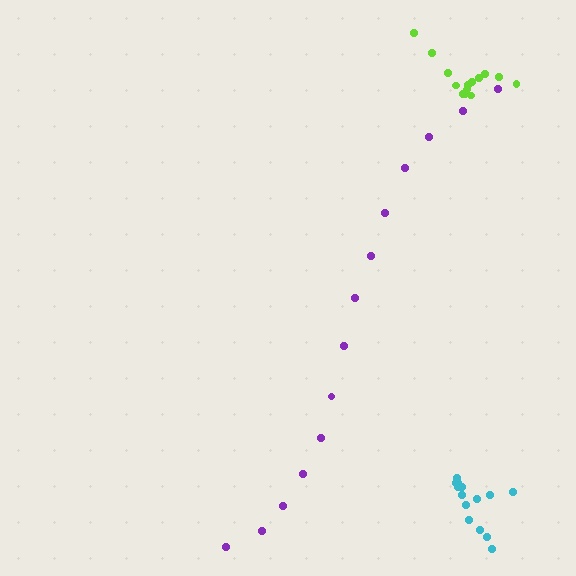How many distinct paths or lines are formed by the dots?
There are 3 distinct paths.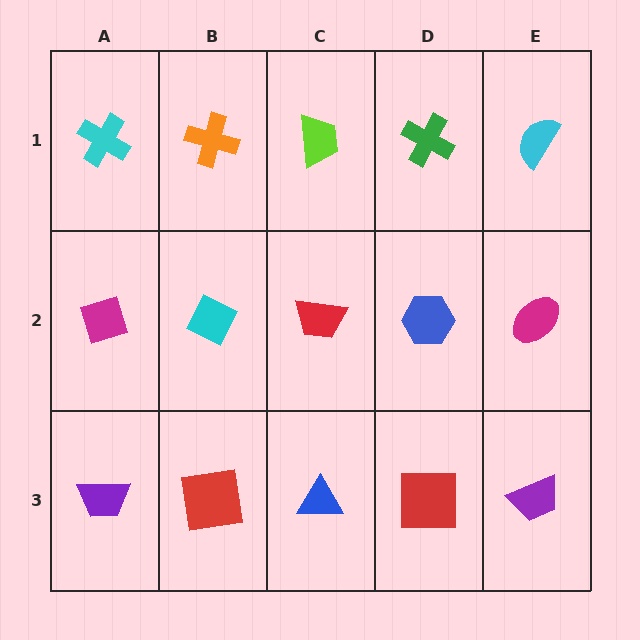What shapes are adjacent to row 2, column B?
An orange cross (row 1, column B), a red square (row 3, column B), a magenta diamond (row 2, column A), a red trapezoid (row 2, column C).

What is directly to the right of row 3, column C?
A red square.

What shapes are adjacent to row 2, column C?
A lime trapezoid (row 1, column C), a blue triangle (row 3, column C), a cyan diamond (row 2, column B), a blue hexagon (row 2, column D).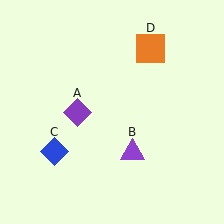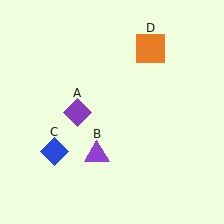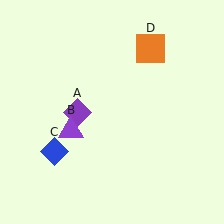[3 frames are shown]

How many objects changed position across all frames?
1 object changed position: purple triangle (object B).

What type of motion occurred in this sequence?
The purple triangle (object B) rotated clockwise around the center of the scene.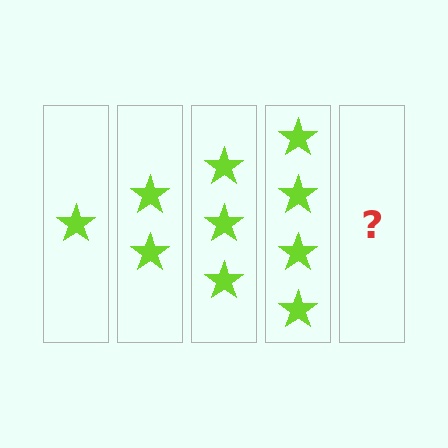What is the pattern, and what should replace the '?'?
The pattern is that each step adds one more star. The '?' should be 5 stars.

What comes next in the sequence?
The next element should be 5 stars.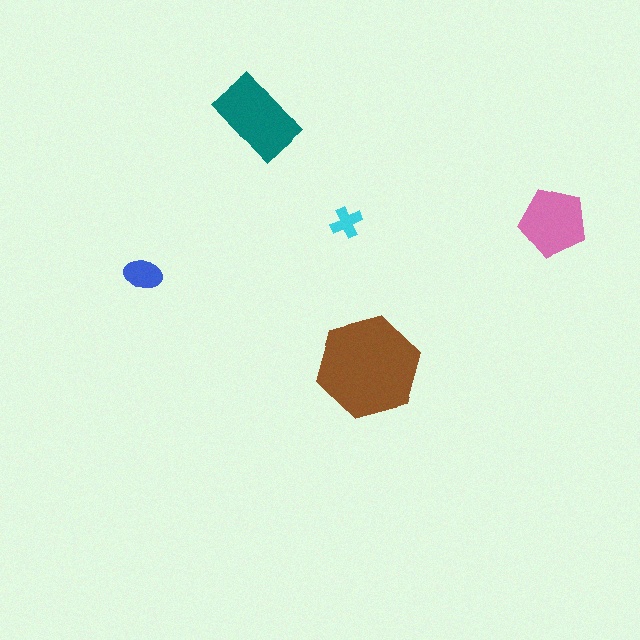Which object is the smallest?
The cyan cross.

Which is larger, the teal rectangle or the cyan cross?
The teal rectangle.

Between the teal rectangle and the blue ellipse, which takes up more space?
The teal rectangle.